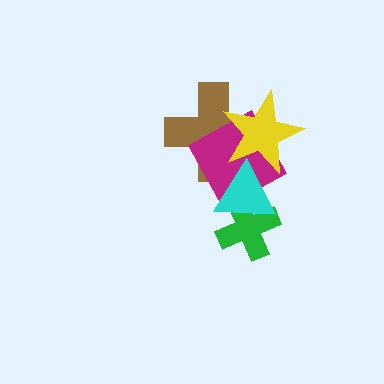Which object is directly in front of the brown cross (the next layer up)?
The magenta square is directly in front of the brown cross.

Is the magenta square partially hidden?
Yes, it is partially covered by another shape.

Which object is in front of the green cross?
The cyan triangle is in front of the green cross.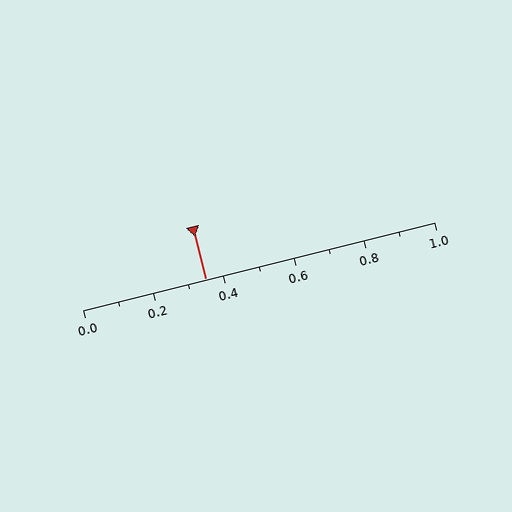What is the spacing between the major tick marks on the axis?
The major ticks are spaced 0.2 apart.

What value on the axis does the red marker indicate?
The marker indicates approximately 0.35.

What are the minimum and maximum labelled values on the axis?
The axis runs from 0.0 to 1.0.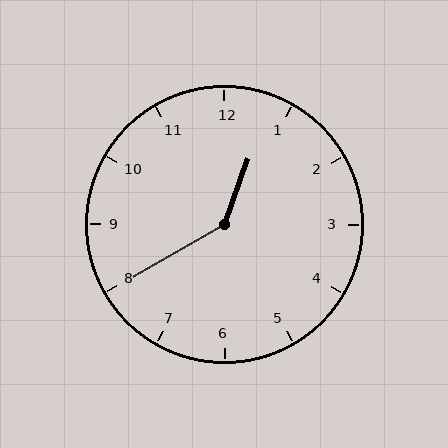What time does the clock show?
12:40.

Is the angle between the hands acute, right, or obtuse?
It is obtuse.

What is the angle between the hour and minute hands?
Approximately 140 degrees.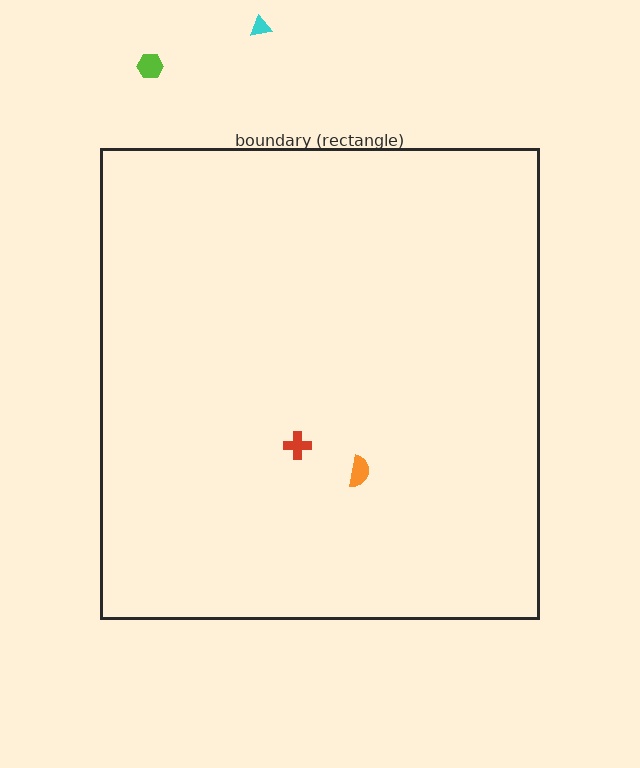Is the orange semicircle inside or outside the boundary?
Inside.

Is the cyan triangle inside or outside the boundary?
Outside.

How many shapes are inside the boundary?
2 inside, 2 outside.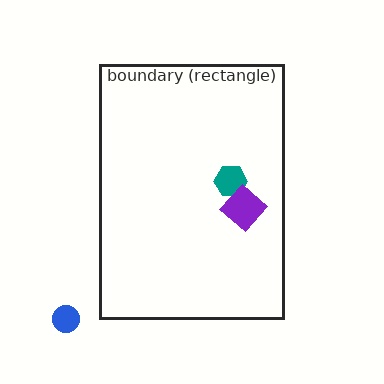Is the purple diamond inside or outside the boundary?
Inside.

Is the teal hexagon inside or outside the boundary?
Inside.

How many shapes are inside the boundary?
2 inside, 1 outside.